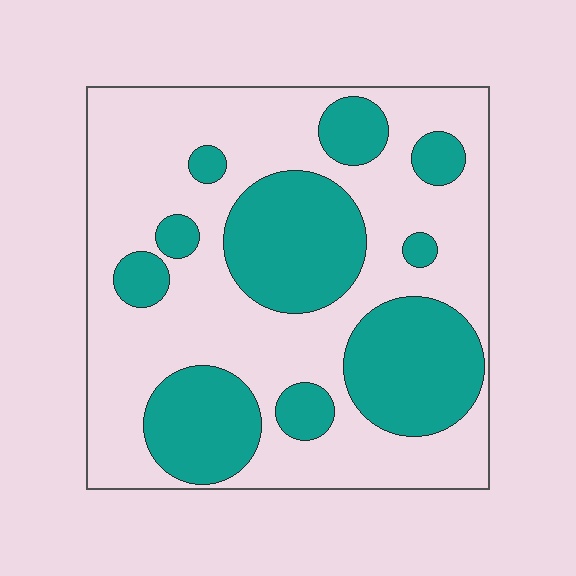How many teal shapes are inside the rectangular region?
10.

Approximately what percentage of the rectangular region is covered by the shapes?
Approximately 35%.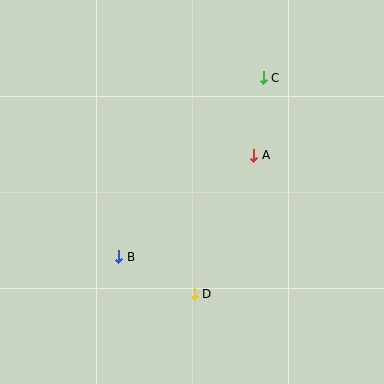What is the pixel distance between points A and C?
The distance between A and C is 78 pixels.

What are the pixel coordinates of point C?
Point C is at (263, 78).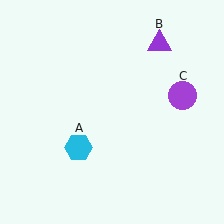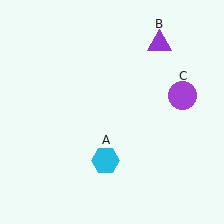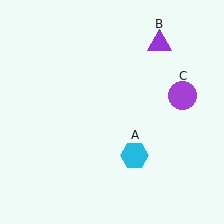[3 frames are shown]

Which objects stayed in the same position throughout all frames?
Purple triangle (object B) and purple circle (object C) remained stationary.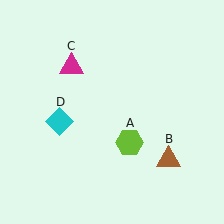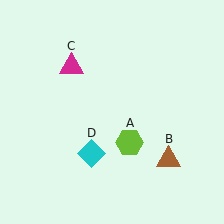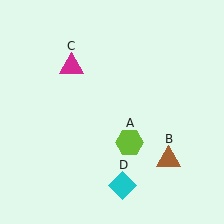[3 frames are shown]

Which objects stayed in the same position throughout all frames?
Lime hexagon (object A) and brown triangle (object B) and magenta triangle (object C) remained stationary.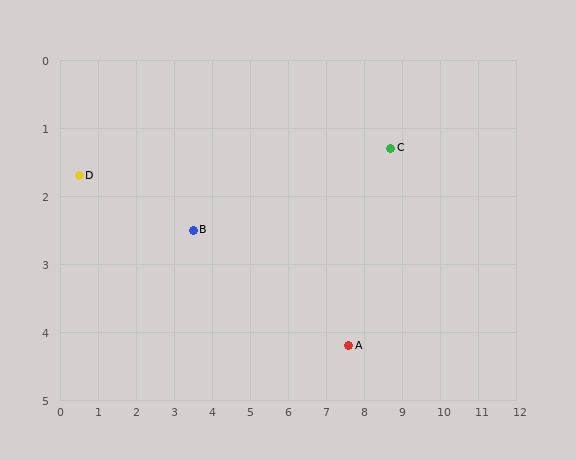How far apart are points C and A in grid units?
Points C and A are about 3.1 grid units apart.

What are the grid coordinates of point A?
Point A is at approximately (7.6, 4.2).